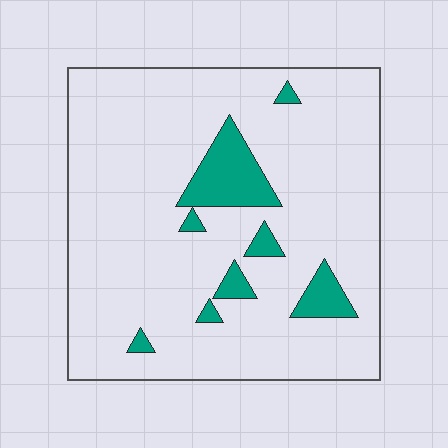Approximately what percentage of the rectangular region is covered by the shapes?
Approximately 10%.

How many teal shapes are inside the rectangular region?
8.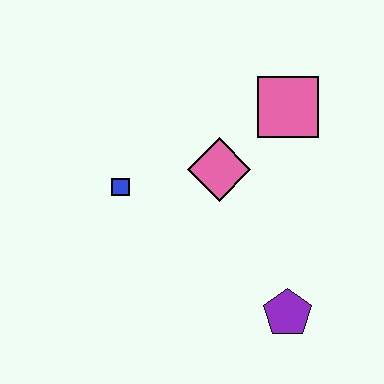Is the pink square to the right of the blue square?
Yes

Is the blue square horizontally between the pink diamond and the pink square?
No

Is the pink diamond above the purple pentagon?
Yes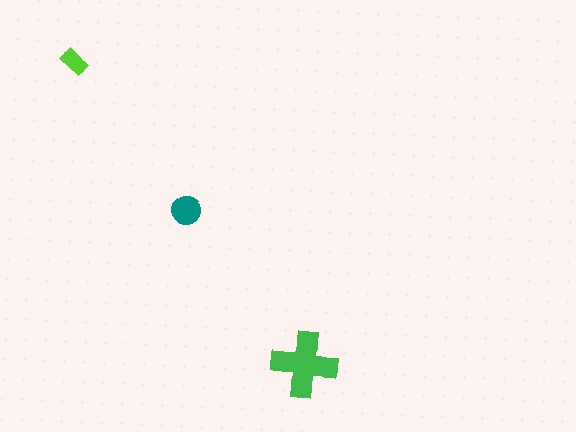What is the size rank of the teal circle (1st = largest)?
2nd.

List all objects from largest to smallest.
The green cross, the teal circle, the lime rectangle.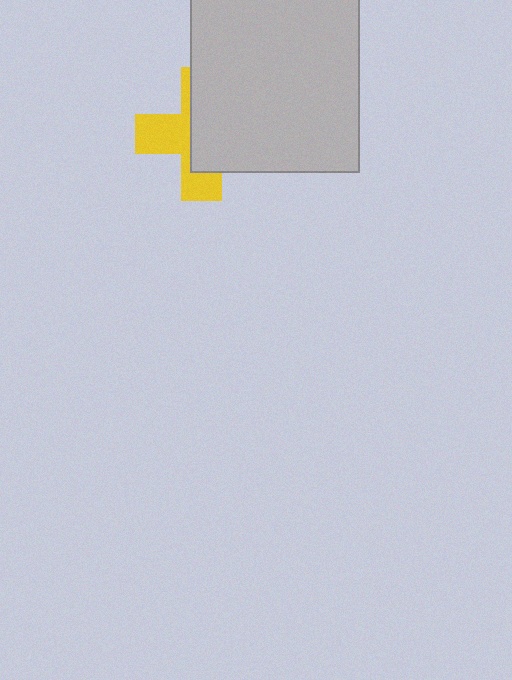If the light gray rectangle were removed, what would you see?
You would see the complete yellow cross.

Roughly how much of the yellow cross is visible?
A small part of it is visible (roughly 42%).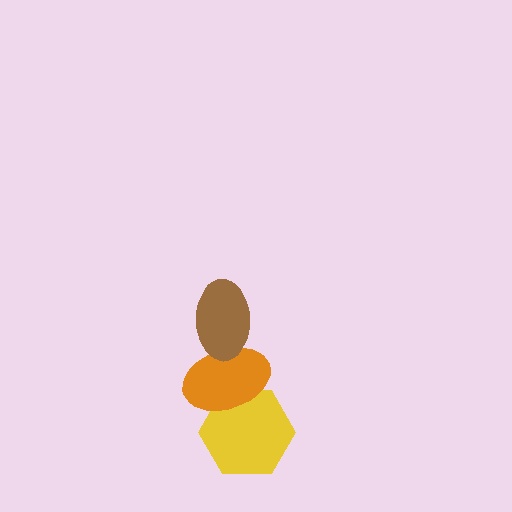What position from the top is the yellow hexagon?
The yellow hexagon is 3rd from the top.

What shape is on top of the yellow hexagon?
The orange ellipse is on top of the yellow hexagon.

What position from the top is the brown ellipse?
The brown ellipse is 1st from the top.